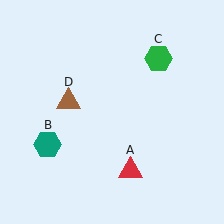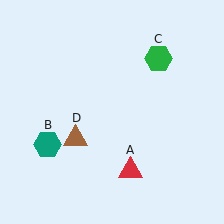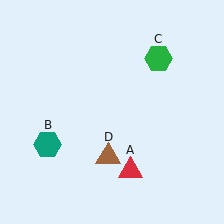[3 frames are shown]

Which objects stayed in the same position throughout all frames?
Red triangle (object A) and teal hexagon (object B) and green hexagon (object C) remained stationary.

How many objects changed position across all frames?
1 object changed position: brown triangle (object D).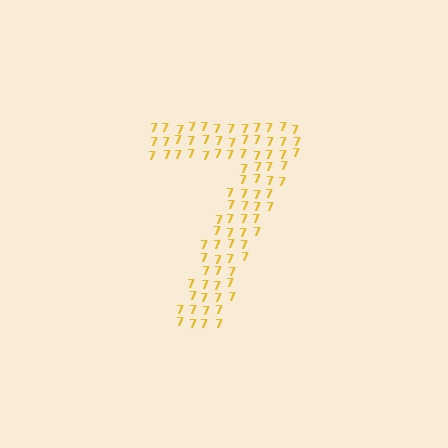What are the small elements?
The small elements are digit 7's.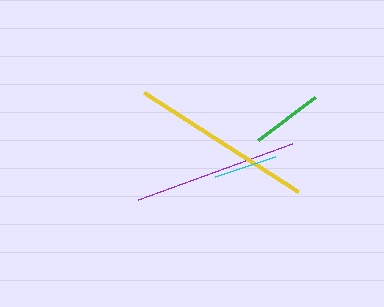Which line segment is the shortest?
The cyan line is the shortest at approximately 63 pixels.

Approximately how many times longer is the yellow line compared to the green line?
The yellow line is approximately 2.6 times the length of the green line.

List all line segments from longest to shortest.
From longest to shortest: yellow, purple, green, cyan.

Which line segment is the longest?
The yellow line is the longest at approximately 183 pixels.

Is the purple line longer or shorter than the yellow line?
The yellow line is longer than the purple line.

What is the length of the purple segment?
The purple segment is approximately 164 pixels long.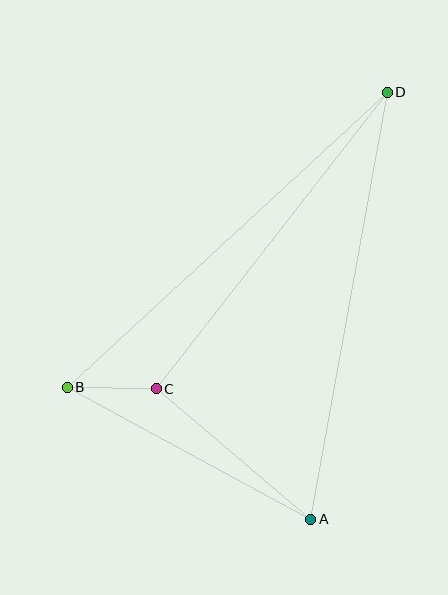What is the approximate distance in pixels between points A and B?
The distance between A and B is approximately 277 pixels.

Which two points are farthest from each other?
Points B and D are farthest from each other.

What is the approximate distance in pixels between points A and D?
The distance between A and D is approximately 434 pixels.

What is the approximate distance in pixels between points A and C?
The distance between A and C is approximately 202 pixels.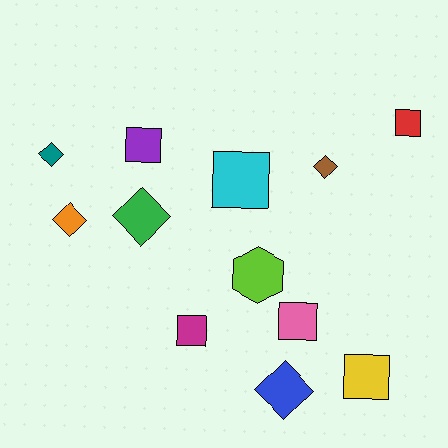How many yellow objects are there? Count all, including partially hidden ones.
There is 1 yellow object.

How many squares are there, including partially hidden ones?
There are 6 squares.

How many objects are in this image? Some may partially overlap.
There are 12 objects.